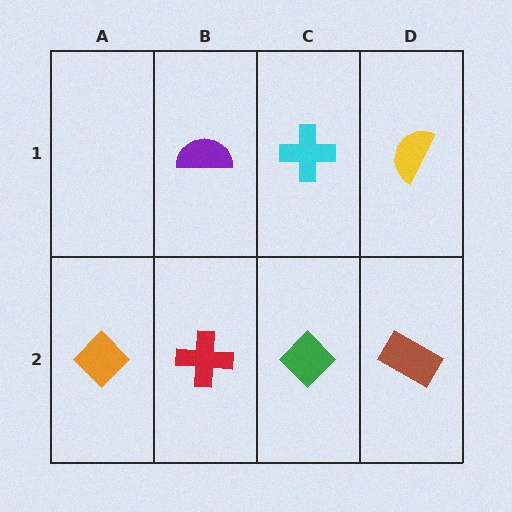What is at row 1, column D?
A yellow semicircle.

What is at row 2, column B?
A red cross.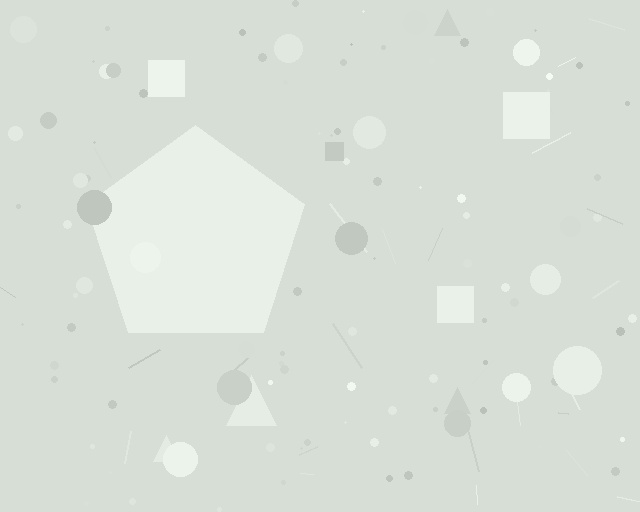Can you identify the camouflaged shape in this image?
The camouflaged shape is a pentagon.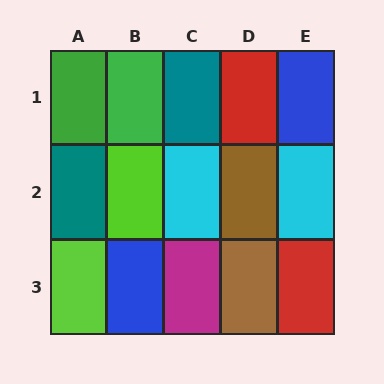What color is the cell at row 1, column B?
Green.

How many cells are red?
2 cells are red.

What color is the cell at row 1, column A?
Green.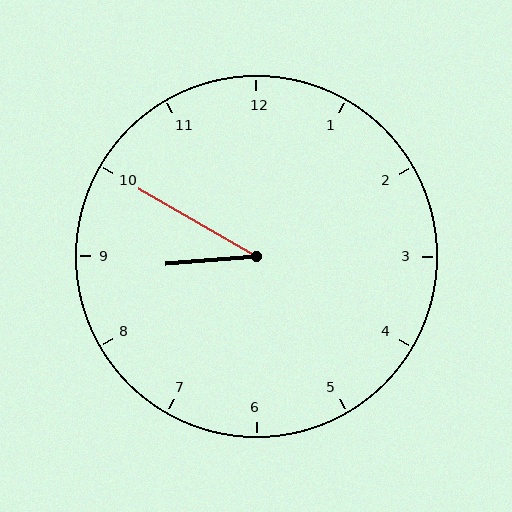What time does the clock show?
8:50.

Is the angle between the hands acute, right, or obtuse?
It is acute.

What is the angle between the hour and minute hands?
Approximately 35 degrees.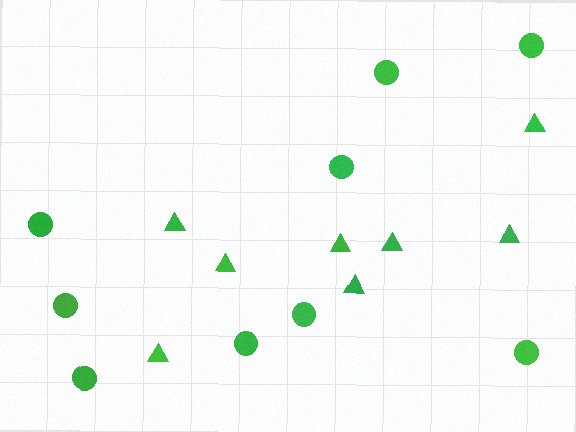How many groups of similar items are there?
There are 2 groups: one group of triangles (8) and one group of circles (9).